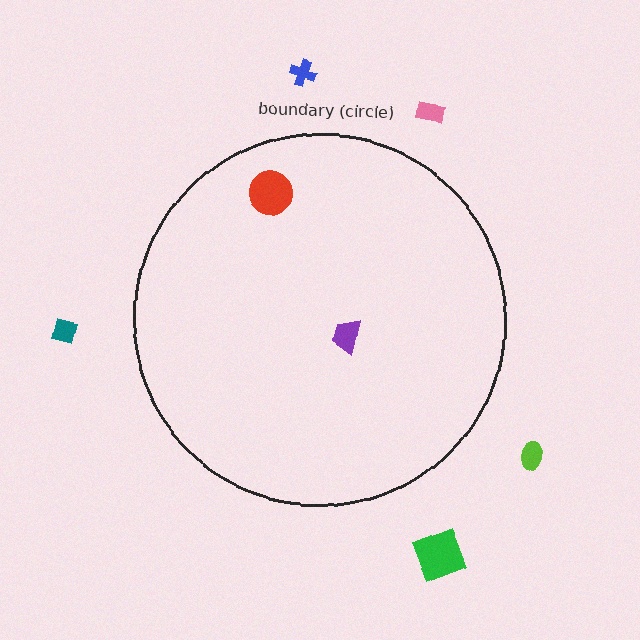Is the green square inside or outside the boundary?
Outside.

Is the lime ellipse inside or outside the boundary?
Outside.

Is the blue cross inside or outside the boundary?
Outside.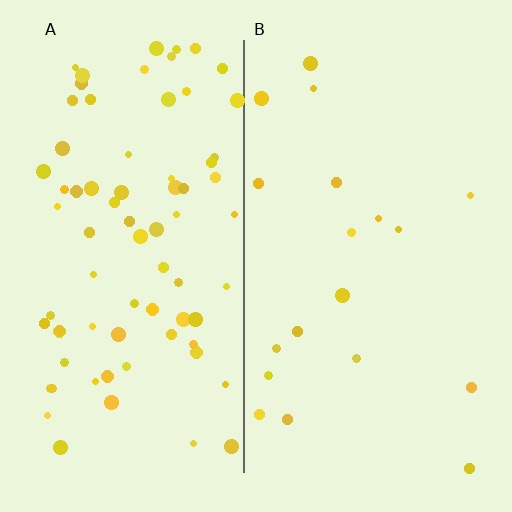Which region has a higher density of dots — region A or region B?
A (the left).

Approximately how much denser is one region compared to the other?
Approximately 3.8× — region A over region B.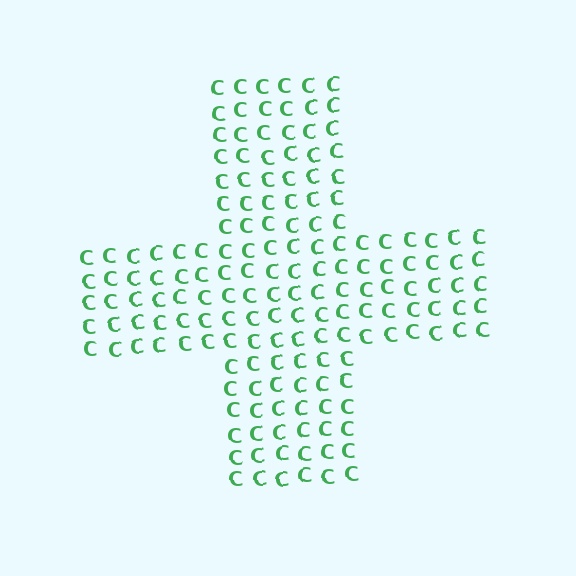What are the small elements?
The small elements are letter C's.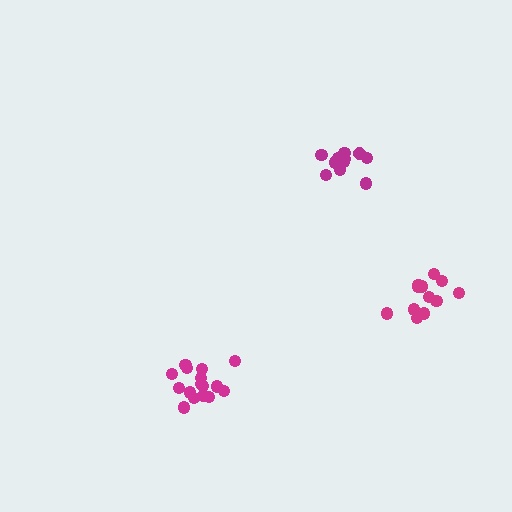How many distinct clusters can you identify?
There are 3 distinct clusters.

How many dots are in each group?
Group 1: 16 dots, Group 2: 12 dots, Group 3: 11 dots (39 total).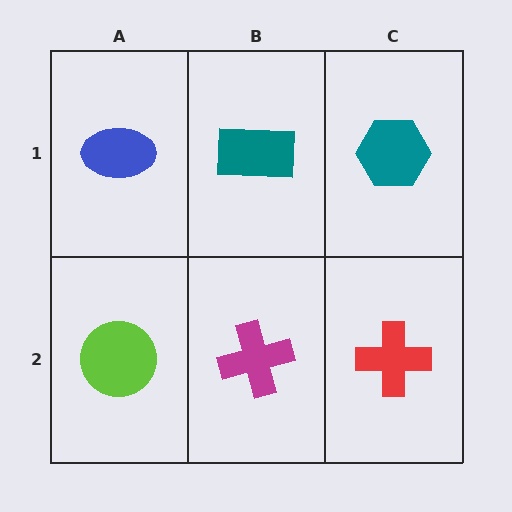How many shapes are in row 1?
3 shapes.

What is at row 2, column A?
A lime circle.